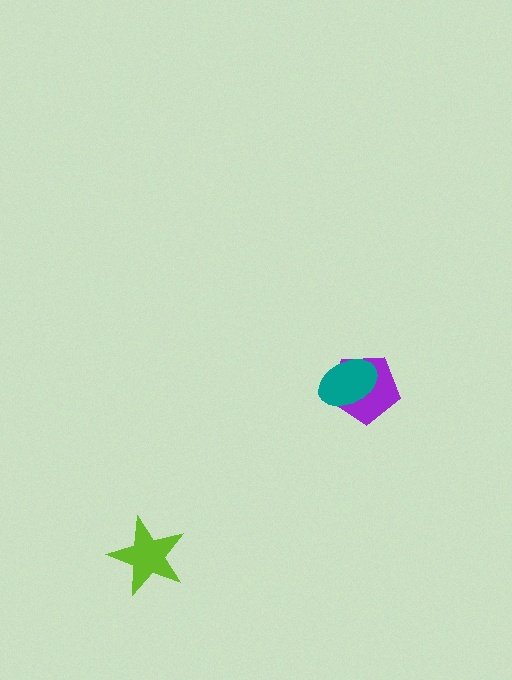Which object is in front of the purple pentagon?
The teal ellipse is in front of the purple pentagon.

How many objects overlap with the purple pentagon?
1 object overlaps with the purple pentagon.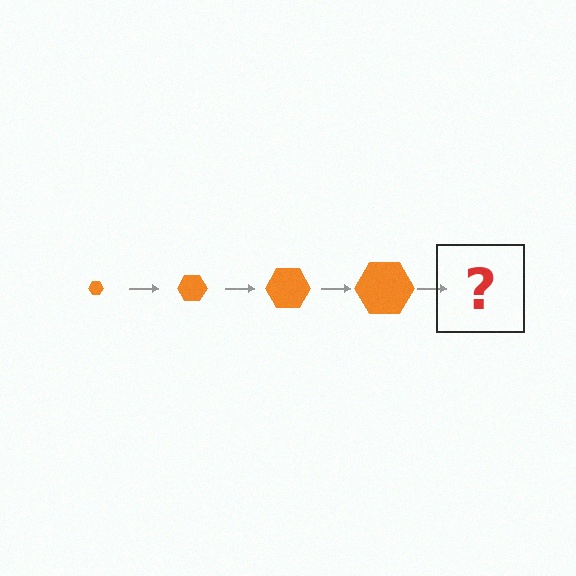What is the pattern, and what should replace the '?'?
The pattern is that the hexagon gets progressively larger each step. The '?' should be an orange hexagon, larger than the previous one.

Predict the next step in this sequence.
The next step is an orange hexagon, larger than the previous one.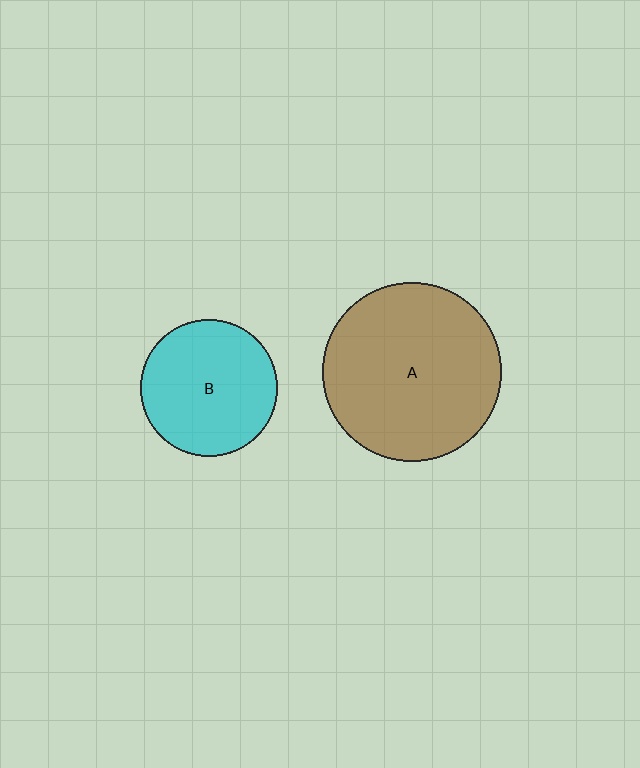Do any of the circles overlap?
No, none of the circles overlap.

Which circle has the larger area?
Circle A (brown).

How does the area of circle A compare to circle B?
Approximately 1.7 times.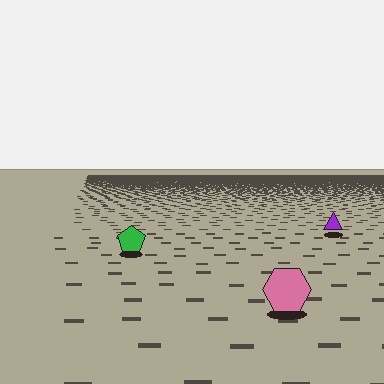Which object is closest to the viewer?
The pink hexagon is closest. The texture marks near it are larger and more spread out.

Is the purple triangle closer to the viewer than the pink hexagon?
No. The pink hexagon is closer — you can tell from the texture gradient: the ground texture is coarser near it.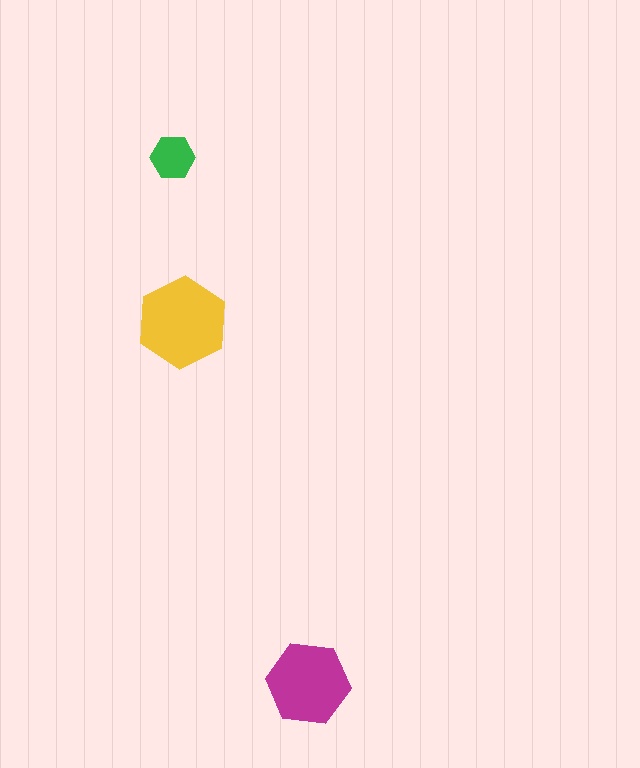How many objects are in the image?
There are 3 objects in the image.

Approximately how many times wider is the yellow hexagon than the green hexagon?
About 2 times wider.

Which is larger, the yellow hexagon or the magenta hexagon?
The yellow one.